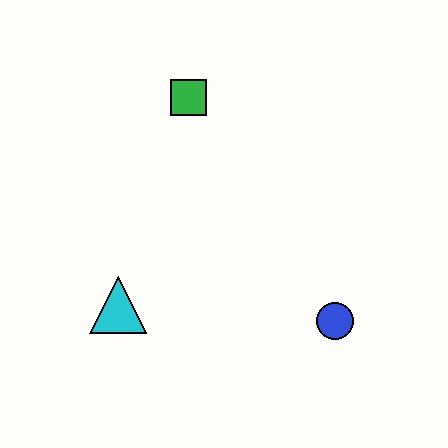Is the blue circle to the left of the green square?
No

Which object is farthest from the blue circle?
The green square is farthest from the blue circle.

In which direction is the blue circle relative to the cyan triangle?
The blue circle is to the right of the cyan triangle.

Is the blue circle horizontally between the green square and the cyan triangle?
No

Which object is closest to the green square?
The cyan triangle is closest to the green square.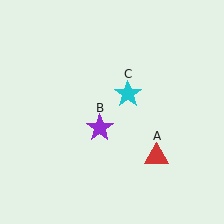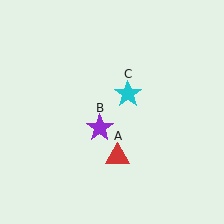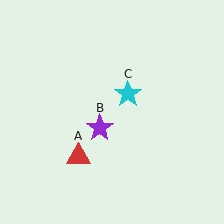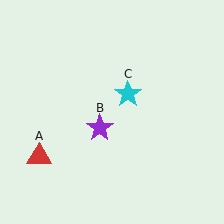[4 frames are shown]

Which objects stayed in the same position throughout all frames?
Purple star (object B) and cyan star (object C) remained stationary.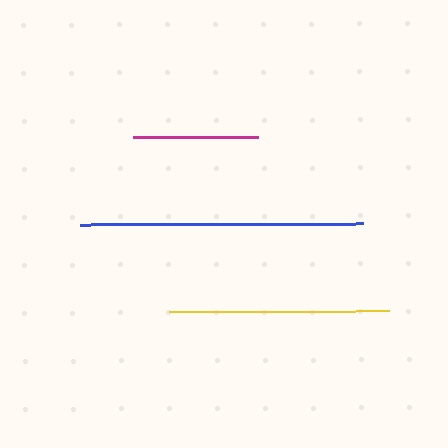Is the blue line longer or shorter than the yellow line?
The blue line is longer than the yellow line.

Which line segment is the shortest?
The magenta line is the shortest at approximately 124 pixels.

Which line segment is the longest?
The blue line is the longest at approximately 283 pixels.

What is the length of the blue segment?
The blue segment is approximately 283 pixels long.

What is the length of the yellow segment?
The yellow segment is approximately 219 pixels long.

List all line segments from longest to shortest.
From longest to shortest: blue, yellow, magenta.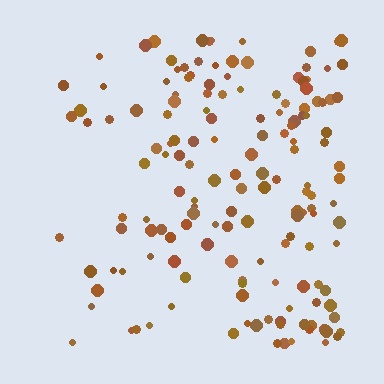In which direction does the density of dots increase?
From left to right, with the right side densest.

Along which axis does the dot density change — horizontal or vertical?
Horizontal.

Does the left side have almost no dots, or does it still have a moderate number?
Still a moderate number, just noticeably fewer than the right.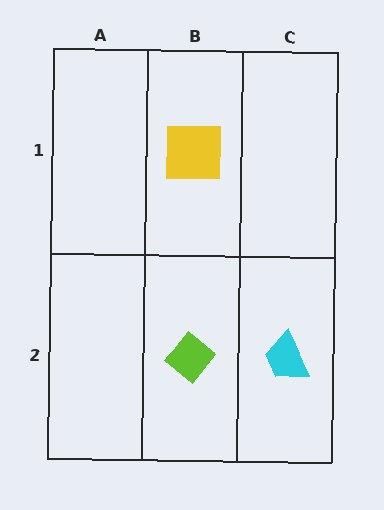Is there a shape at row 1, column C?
No, that cell is empty.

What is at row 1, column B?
A yellow square.